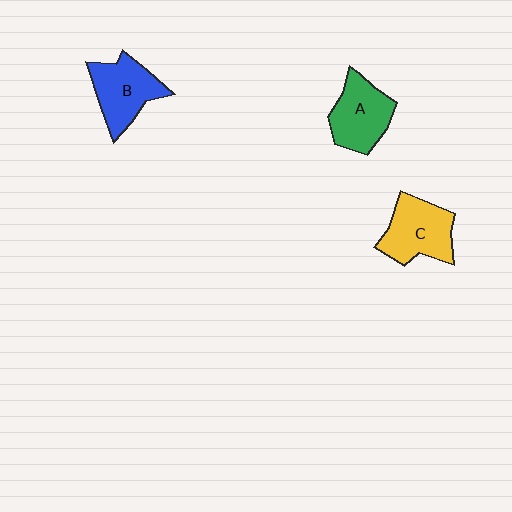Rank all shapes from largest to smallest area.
From largest to smallest: C (yellow), B (blue), A (green).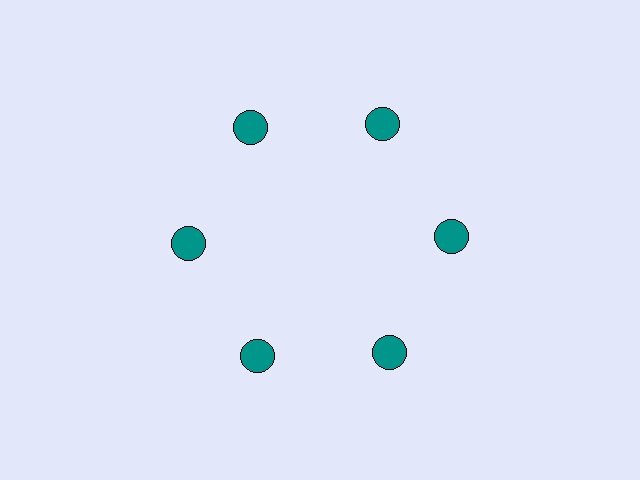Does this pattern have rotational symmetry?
Yes, this pattern has 6-fold rotational symmetry. It looks the same after rotating 60 degrees around the center.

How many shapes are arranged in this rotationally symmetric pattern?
There are 6 shapes, arranged in 6 groups of 1.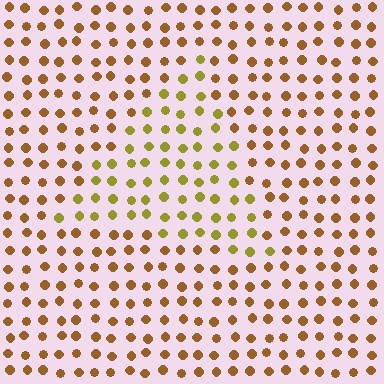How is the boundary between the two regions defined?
The boundary is defined purely by a slight shift in hue (about 31 degrees). Spacing, size, and orientation are identical on both sides.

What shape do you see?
I see a triangle.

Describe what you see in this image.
The image is filled with small brown elements in a uniform arrangement. A triangle-shaped region is visible where the elements are tinted to a slightly different hue, forming a subtle color boundary.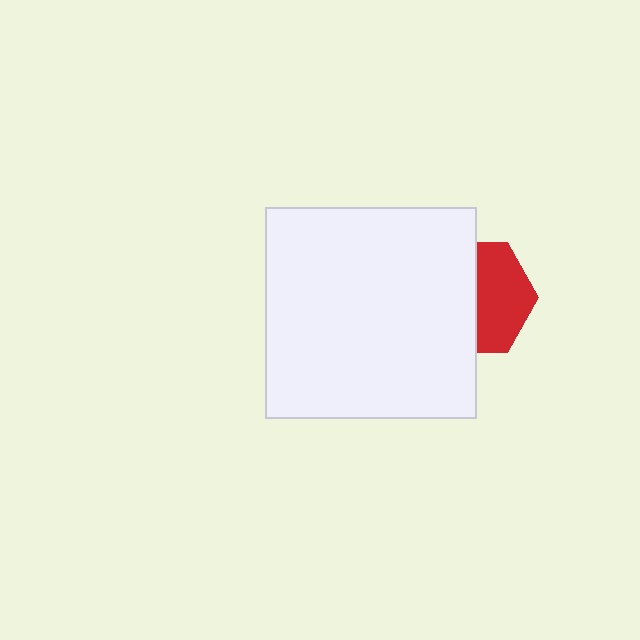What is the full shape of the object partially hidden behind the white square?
The partially hidden object is a red hexagon.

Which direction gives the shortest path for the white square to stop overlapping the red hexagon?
Moving left gives the shortest separation.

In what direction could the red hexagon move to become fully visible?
The red hexagon could move right. That would shift it out from behind the white square entirely.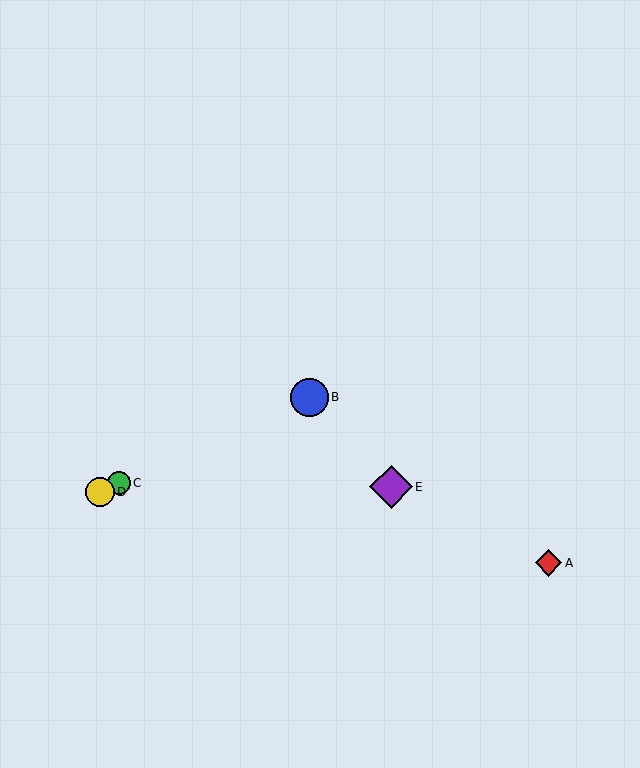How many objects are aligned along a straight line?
3 objects (B, C, D) are aligned along a straight line.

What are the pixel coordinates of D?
Object D is at (100, 492).